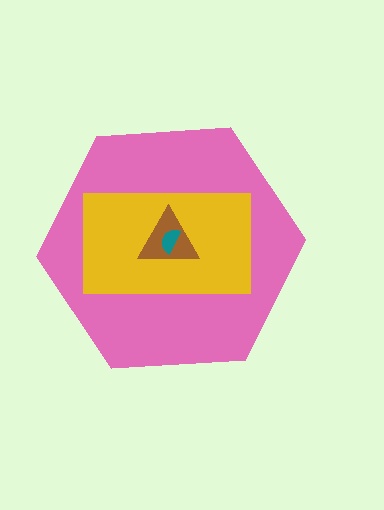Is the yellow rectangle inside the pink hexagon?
Yes.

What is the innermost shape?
The teal semicircle.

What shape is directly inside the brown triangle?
The teal semicircle.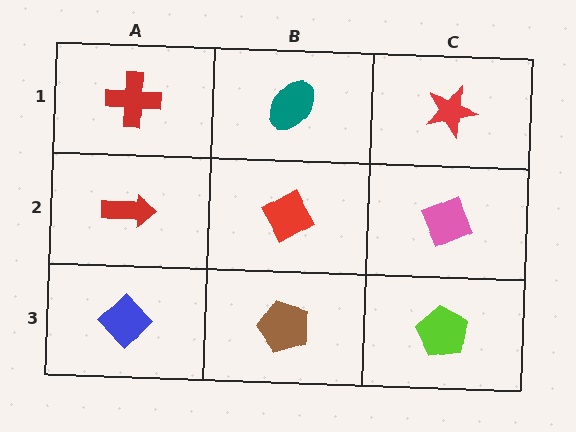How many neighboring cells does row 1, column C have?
2.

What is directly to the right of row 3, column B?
A lime pentagon.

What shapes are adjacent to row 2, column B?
A teal ellipse (row 1, column B), a brown pentagon (row 3, column B), a red arrow (row 2, column A), a pink diamond (row 2, column C).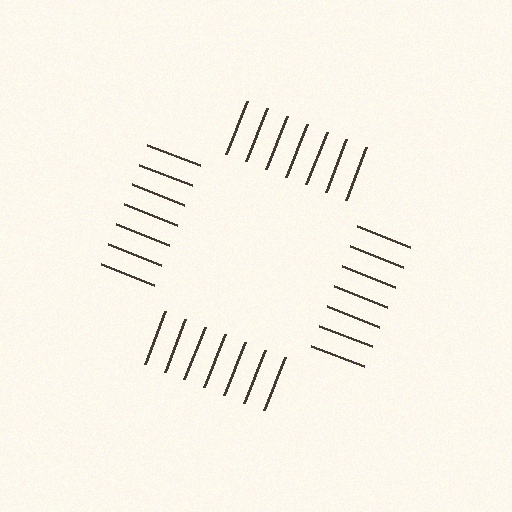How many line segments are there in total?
28 — 7 along each of the 4 edges.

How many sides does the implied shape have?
4 sides — the line-ends trace a square.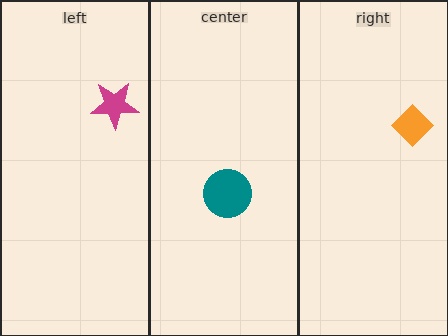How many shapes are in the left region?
1.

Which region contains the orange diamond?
The right region.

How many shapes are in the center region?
1.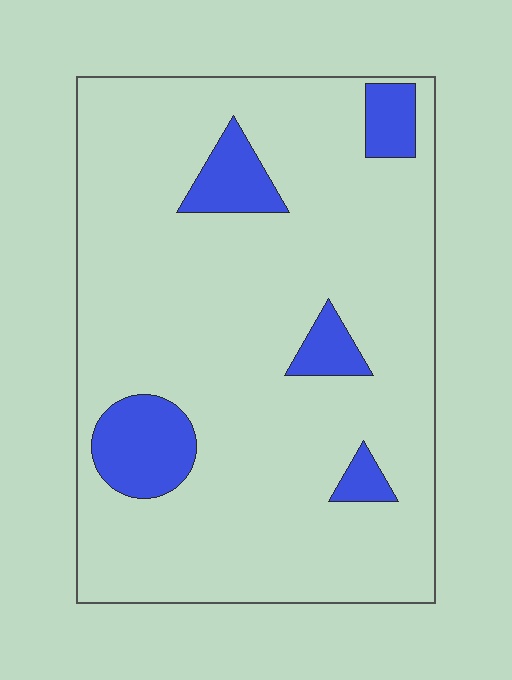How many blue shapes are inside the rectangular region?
5.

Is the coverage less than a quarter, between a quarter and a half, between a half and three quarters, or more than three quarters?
Less than a quarter.